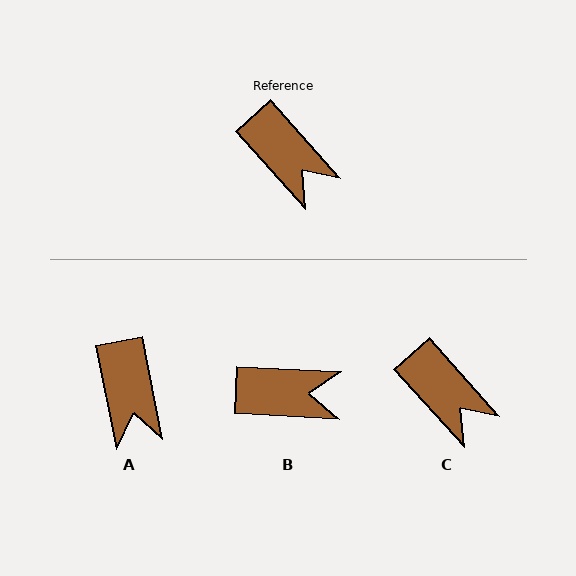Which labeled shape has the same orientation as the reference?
C.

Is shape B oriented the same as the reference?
No, it is off by about 45 degrees.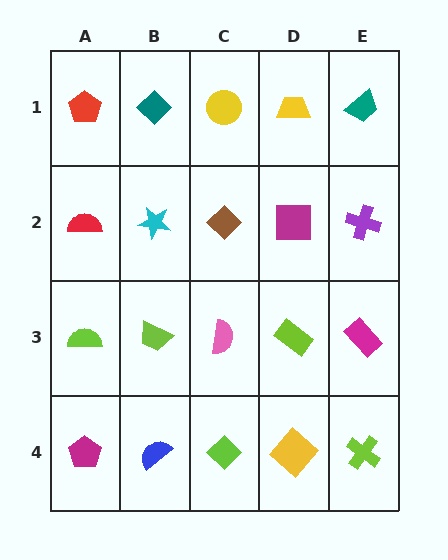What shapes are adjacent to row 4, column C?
A pink semicircle (row 3, column C), a blue semicircle (row 4, column B), a yellow diamond (row 4, column D).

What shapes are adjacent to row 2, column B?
A teal diamond (row 1, column B), a lime trapezoid (row 3, column B), a red semicircle (row 2, column A), a brown diamond (row 2, column C).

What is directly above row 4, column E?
A magenta rectangle.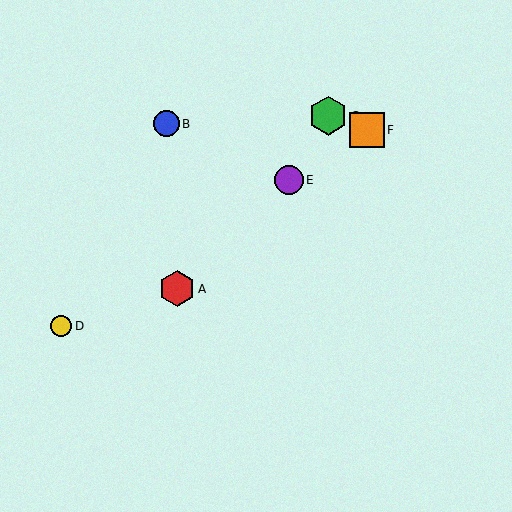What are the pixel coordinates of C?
Object C is at (328, 116).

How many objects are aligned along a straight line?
3 objects (D, E, F) are aligned along a straight line.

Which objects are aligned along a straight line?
Objects D, E, F are aligned along a straight line.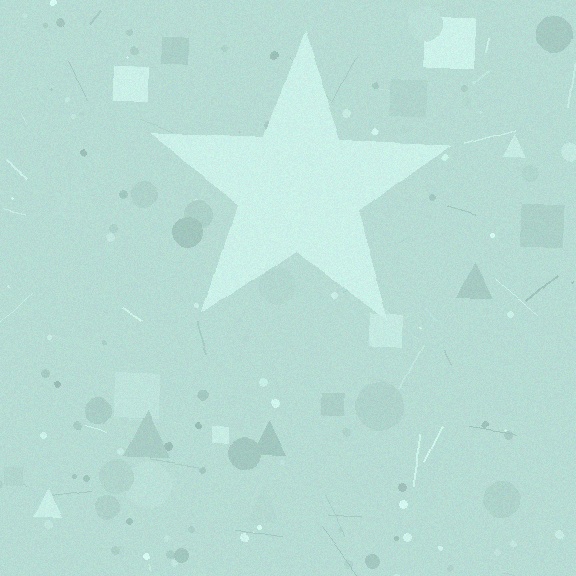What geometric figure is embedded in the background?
A star is embedded in the background.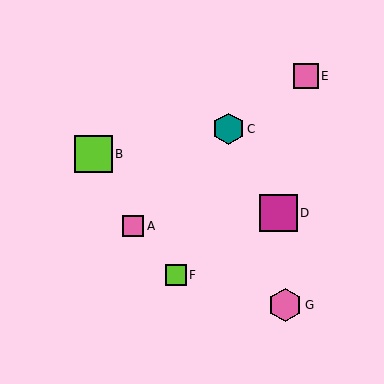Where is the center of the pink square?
The center of the pink square is at (306, 76).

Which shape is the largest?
The magenta square (labeled D) is the largest.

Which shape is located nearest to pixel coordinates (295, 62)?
The pink square (labeled E) at (306, 76) is nearest to that location.